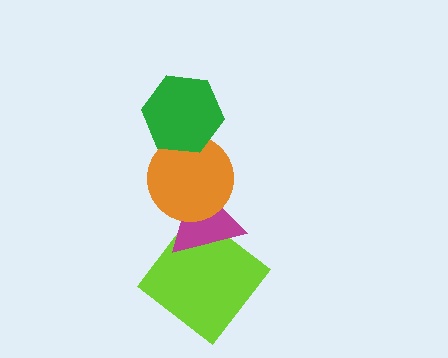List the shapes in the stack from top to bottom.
From top to bottom: the green hexagon, the orange circle, the magenta triangle, the lime diamond.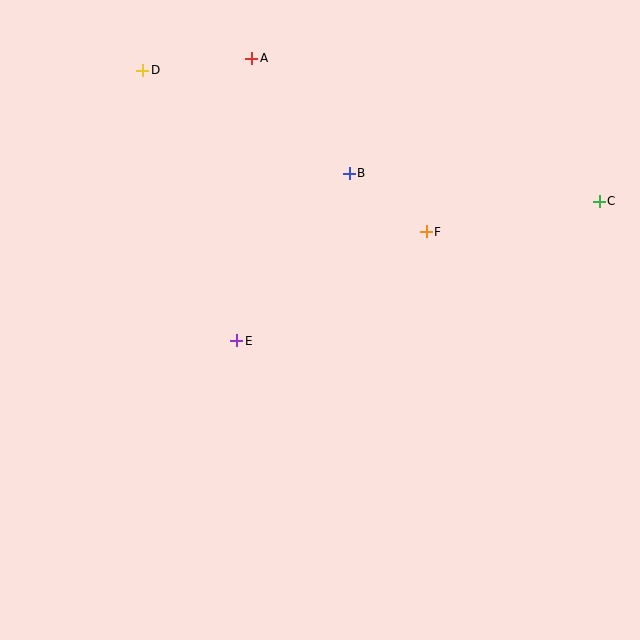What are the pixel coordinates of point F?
Point F is at (426, 232).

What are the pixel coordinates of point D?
Point D is at (143, 70).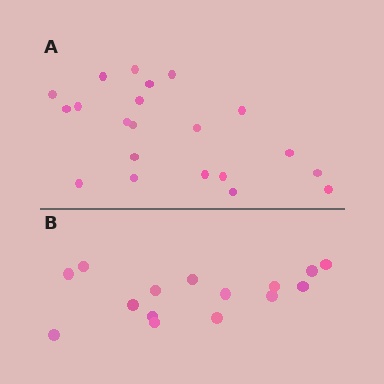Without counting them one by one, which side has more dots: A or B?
Region A (the top region) has more dots.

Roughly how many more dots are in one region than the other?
Region A has about 6 more dots than region B.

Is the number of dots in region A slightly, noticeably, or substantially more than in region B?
Region A has noticeably more, but not dramatically so. The ratio is roughly 1.4 to 1.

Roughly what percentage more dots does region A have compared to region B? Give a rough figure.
About 40% more.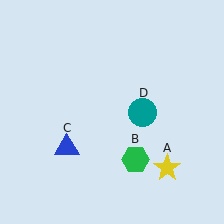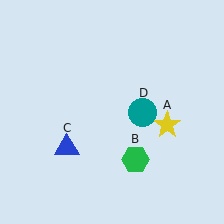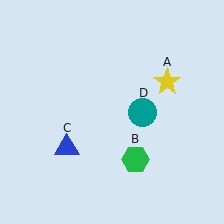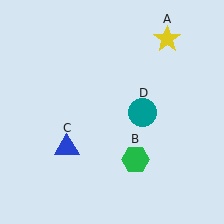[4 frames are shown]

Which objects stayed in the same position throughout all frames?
Green hexagon (object B) and blue triangle (object C) and teal circle (object D) remained stationary.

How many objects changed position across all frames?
1 object changed position: yellow star (object A).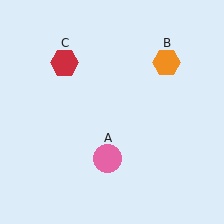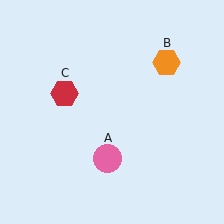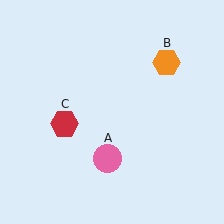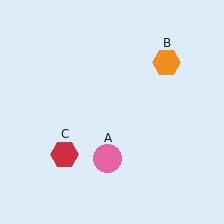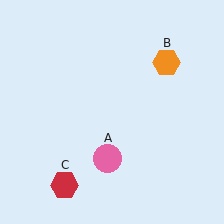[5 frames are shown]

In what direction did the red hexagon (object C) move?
The red hexagon (object C) moved down.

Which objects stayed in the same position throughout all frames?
Pink circle (object A) and orange hexagon (object B) remained stationary.